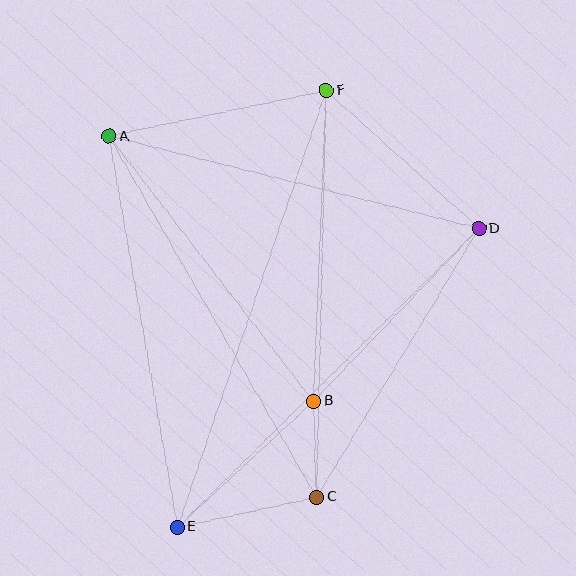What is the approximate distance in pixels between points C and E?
The distance between C and E is approximately 143 pixels.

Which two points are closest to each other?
Points B and C are closest to each other.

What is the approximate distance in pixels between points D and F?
The distance between D and F is approximately 206 pixels.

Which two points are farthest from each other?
Points E and F are farthest from each other.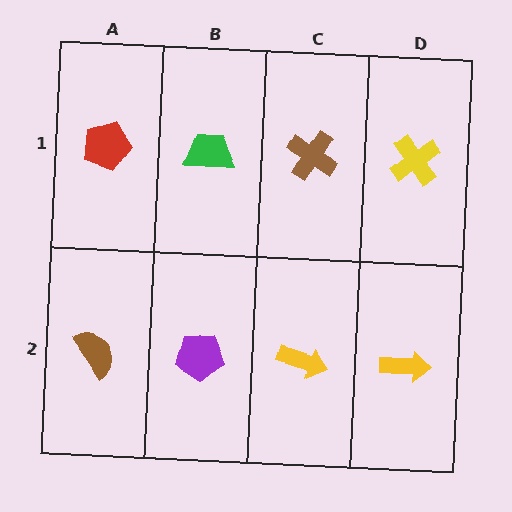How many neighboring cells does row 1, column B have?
3.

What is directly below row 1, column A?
A brown semicircle.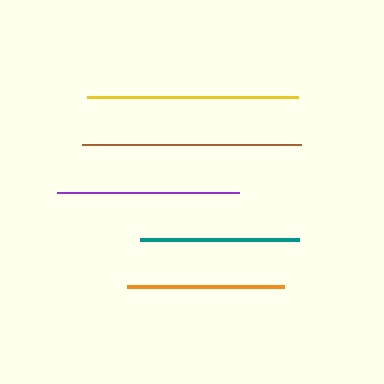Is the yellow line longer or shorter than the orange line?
The yellow line is longer than the orange line.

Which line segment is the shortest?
The orange line is the shortest at approximately 157 pixels.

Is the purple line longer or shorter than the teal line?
The purple line is longer than the teal line.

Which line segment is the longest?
The brown line is the longest at approximately 219 pixels.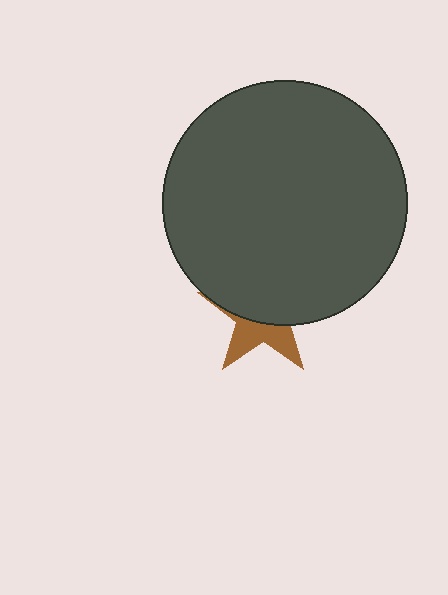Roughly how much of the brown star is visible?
A small part of it is visible (roughly 38%).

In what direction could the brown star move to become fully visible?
The brown star could move down. That would shift it out from behind the dark gray circle entirely.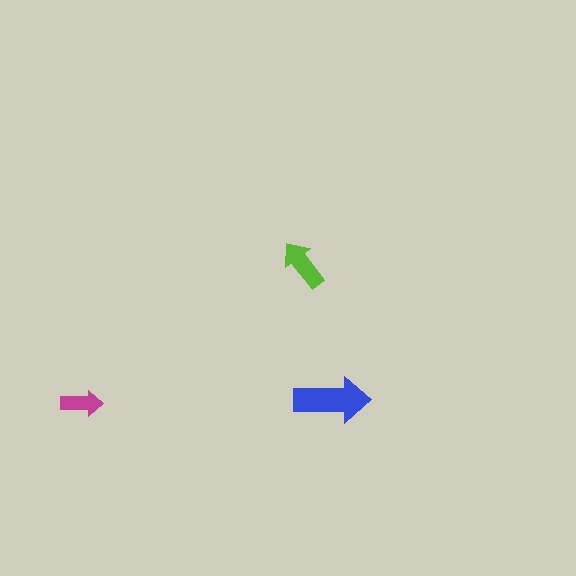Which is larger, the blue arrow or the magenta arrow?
The blue one.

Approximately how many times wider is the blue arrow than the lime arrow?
About 1.5 times wider.